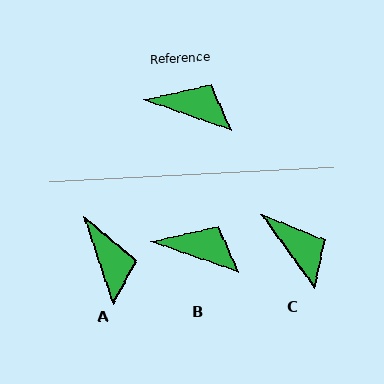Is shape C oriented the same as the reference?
No, it is off by about 35 degrees.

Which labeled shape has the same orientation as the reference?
B.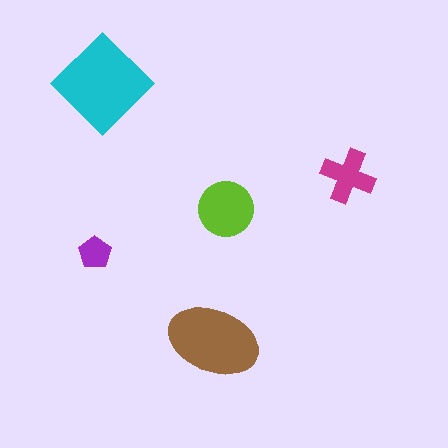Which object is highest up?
The cyan diamond is topmost.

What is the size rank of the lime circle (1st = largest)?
3rd.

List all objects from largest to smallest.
The cyan diamond, the brown ellipse, the lime circle, the magenta cross, the purple pentagon.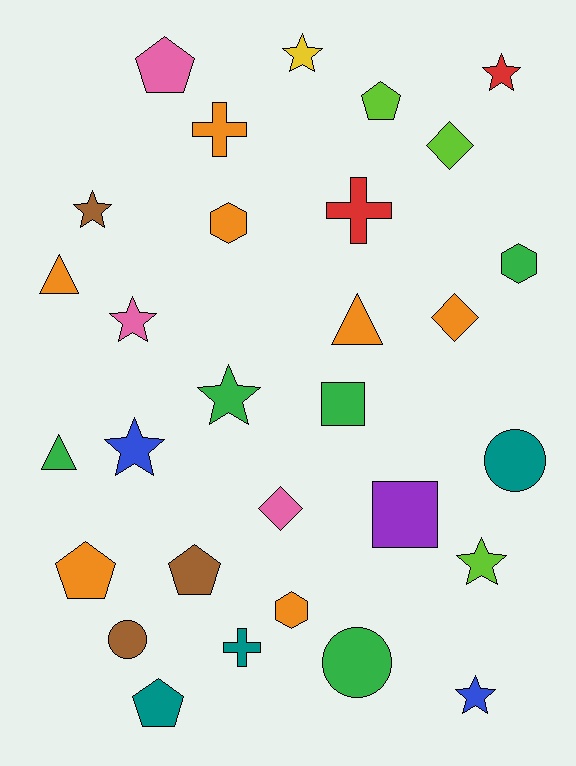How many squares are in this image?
There are 2 squares.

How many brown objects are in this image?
There are 3 brown objects.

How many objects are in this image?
There are 30 objects.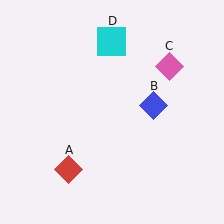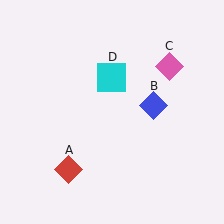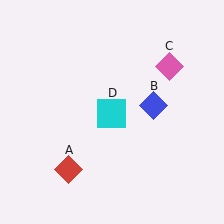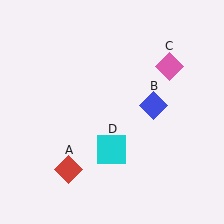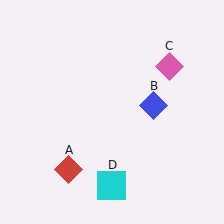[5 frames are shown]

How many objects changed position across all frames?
1 object changed position: cyan square (object D).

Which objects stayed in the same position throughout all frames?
Red diamond (object A) and blue diamond (object B) and pink diamond (object C) remained stationary.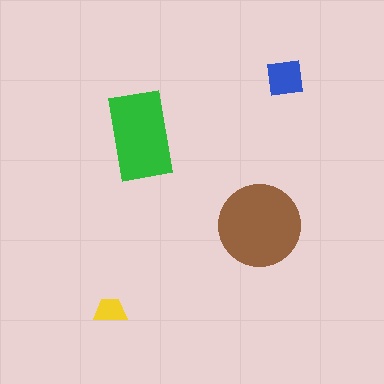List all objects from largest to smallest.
The brown circle, the green rectangle, the blue square, the yellow trapezoid.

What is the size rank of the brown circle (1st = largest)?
1st.